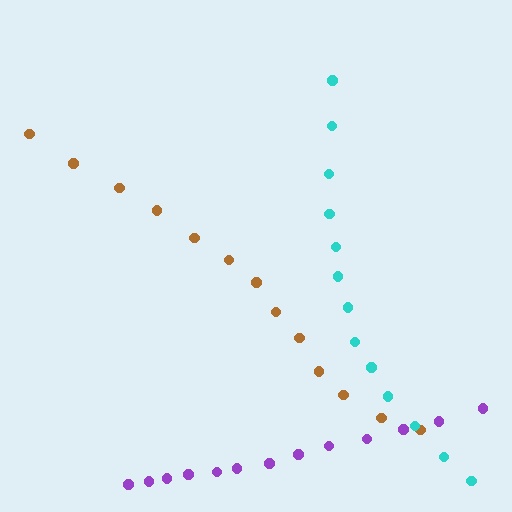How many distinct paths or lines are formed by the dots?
There are 3 distinct paths.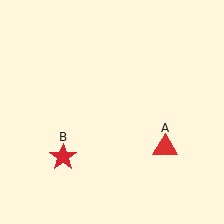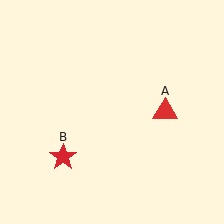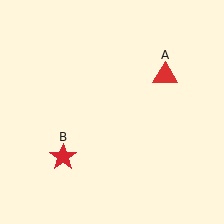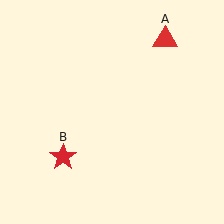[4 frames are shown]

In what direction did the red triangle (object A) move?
The red triangle (object A) moved up.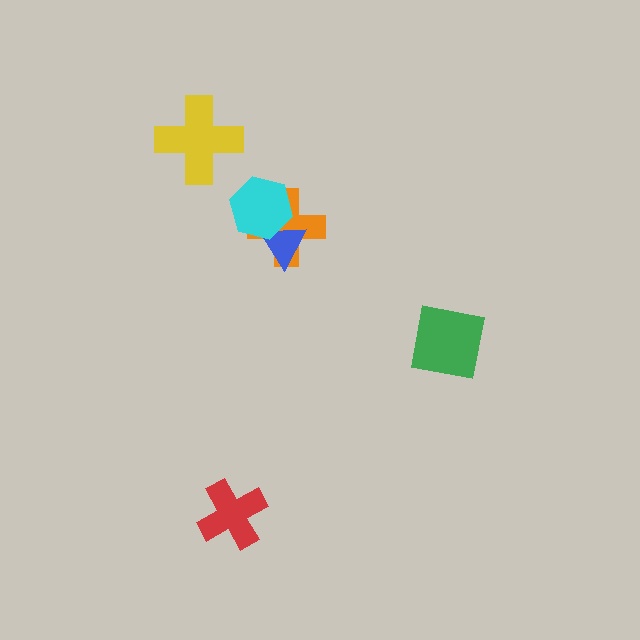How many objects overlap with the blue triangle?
2 objects overlap with the blue triangle.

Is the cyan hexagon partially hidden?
No, no other shape covers it.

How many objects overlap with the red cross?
0 objects overlap with the red cross.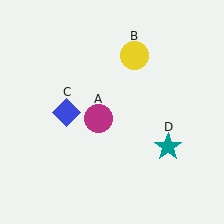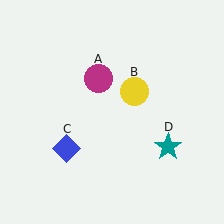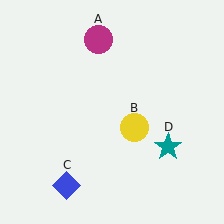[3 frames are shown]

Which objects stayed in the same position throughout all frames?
Teal star (object D) remained stationary.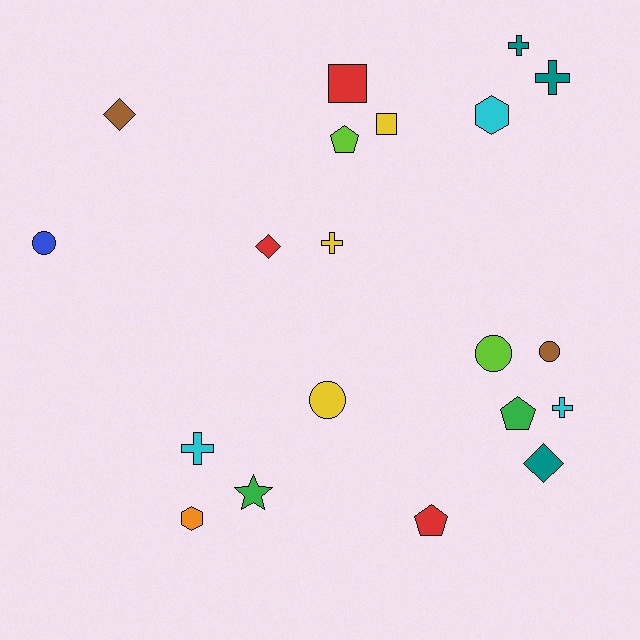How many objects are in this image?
There are 20 objects.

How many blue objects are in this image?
There is 1 blue object.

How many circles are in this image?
There are 4 circles.